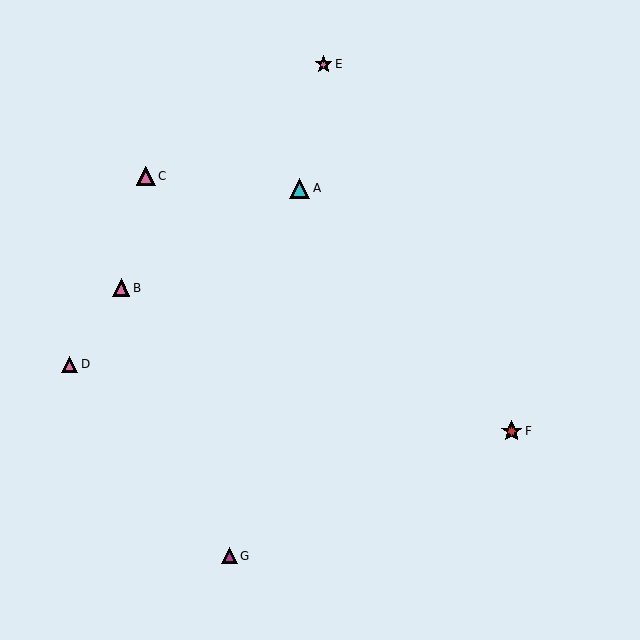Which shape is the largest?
The red star (labeled F) is the largest.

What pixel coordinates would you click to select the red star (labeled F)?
Click at (512, 431) to select the red star F.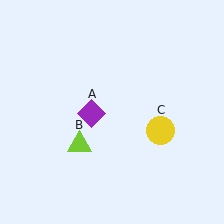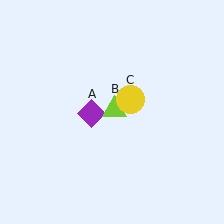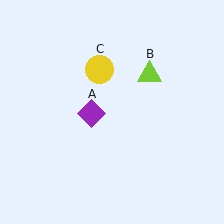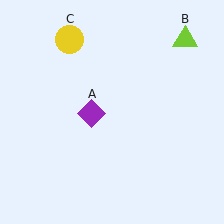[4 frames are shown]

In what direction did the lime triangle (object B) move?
The lime triangle (object B) moved up and to the right.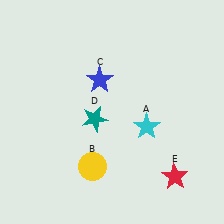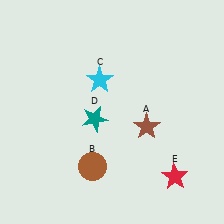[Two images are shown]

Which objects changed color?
A changed from cyan to brown. B changed from yellow to brown. C changed from blue to cyan.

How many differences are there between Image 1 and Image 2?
There are 3 differences between the two images.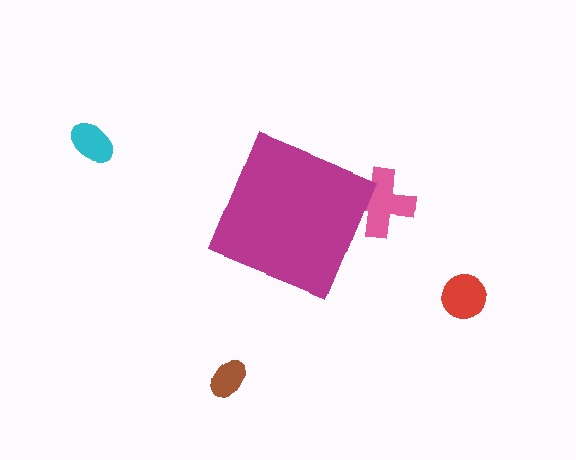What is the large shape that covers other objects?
A magenta diamond.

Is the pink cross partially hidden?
Yes, the pink cross is partially hidden behind the magenta diamond.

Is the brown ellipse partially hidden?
No, the brown ellipse is fully visible.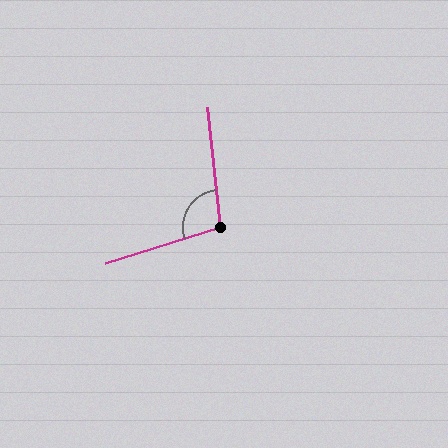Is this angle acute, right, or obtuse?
It is obtuse.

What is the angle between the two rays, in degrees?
Approximately 102 degrees.